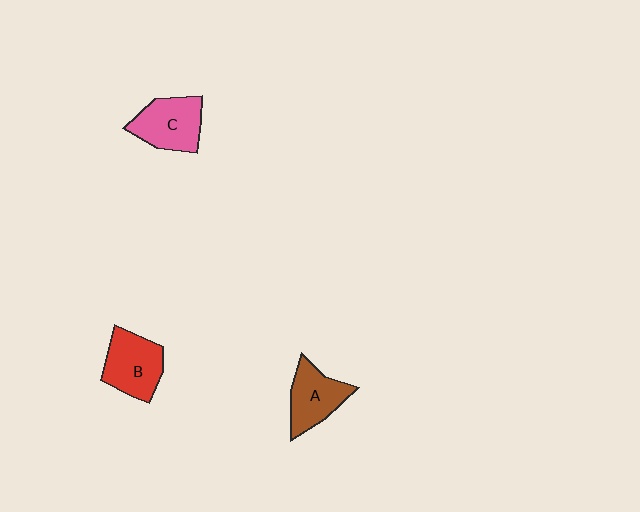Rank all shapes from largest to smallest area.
From largest to smallest: B (red), C (pink), A (brown).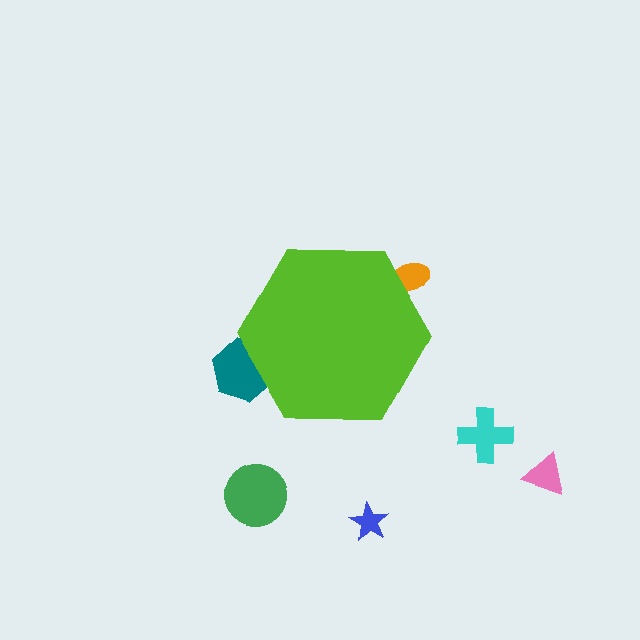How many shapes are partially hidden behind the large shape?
2 shapes are partially hidden.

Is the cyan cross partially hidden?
No, the cyan cross is fully visible.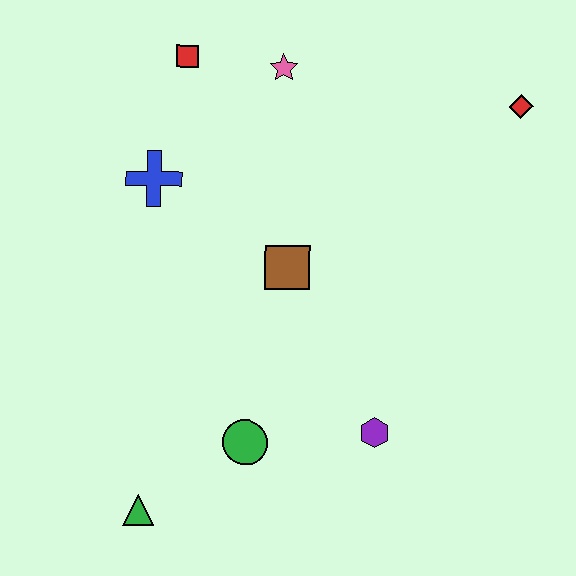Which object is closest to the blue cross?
The red square is closest to the blue cross.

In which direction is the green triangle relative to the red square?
The green triangle is below the red square.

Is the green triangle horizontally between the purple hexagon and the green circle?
No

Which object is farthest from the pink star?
The green triangle is farthest from the pink star.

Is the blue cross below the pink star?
Yes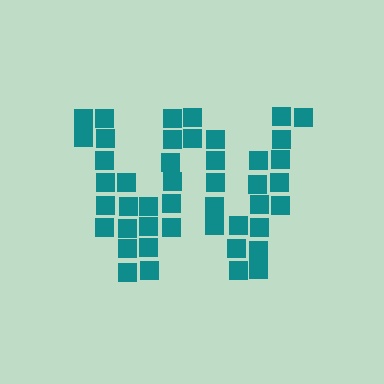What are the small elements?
The small elements are squares.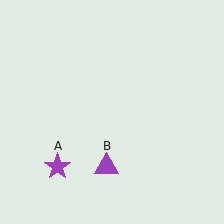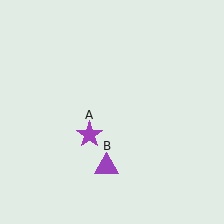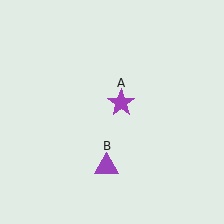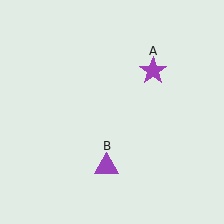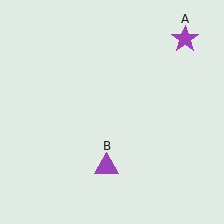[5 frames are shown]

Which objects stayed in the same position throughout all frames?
Purple triangle (object B) remained stationary.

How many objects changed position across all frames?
1 object changed position: purple star (object A).